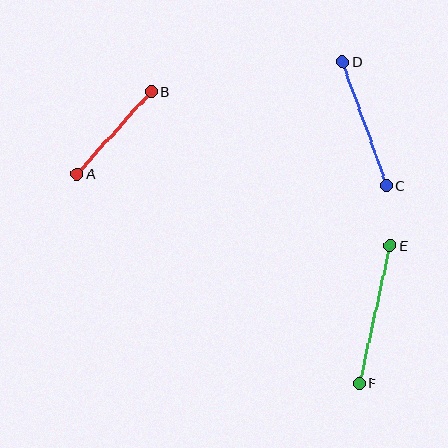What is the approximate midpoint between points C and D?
The midpoint is at approximately (365, 124) pixels.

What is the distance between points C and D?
The distance is approximately 131 pixels.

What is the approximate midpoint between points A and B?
The midpoint is at approximately (114, 133) pixels.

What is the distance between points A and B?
The distance is approximately 111 pixels.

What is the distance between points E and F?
The distance is approximately 141 pixels.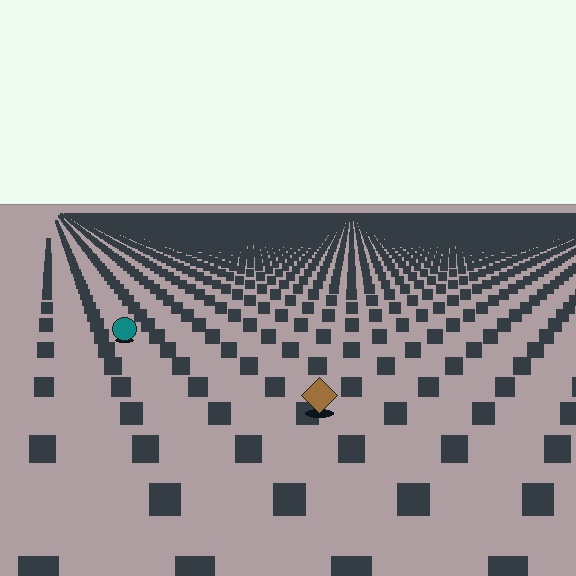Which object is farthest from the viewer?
The teal circle is farthest from the viewer. It appears smaller and the ground texture around it is denser.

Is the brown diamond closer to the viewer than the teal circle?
Yes. The brown diamond is closer — you can tell from the texture gradient: the ground texture is coarser near it.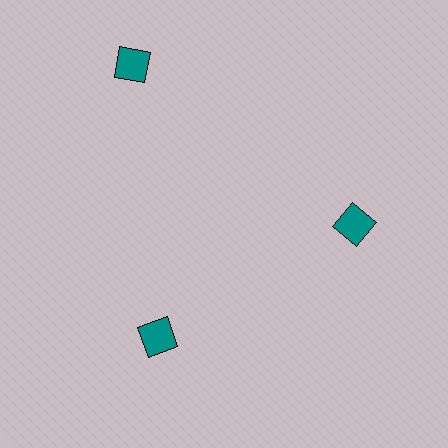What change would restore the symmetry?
The symmetry would be restored by moving it inward, back onto the ring so that all 3 diamonds sit at equal angles and equal distance from the center.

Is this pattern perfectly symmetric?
No. The 3 teal diamonds are arranged in a ring, but one element near the 11 o'clock position is pushed outward from the center, breaking the 3-fold rotational symmetry.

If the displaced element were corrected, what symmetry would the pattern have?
It would have 3-fold rotational symmetry — the pattern would map onto itself every 120 degrees.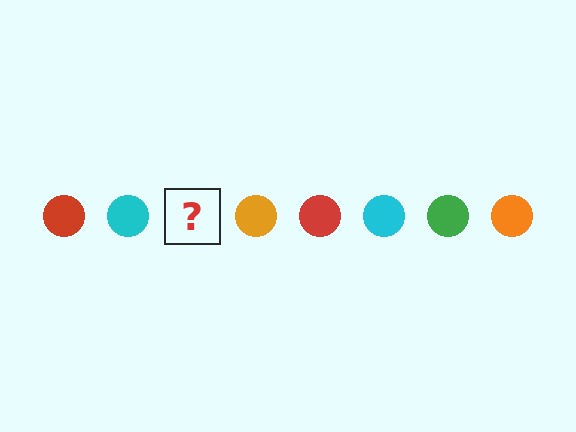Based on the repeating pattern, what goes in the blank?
The blank should be a green circle.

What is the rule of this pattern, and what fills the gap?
The rule is that the pattern cycles through red, cyan, green, orange circles. The gap should be filled with a green circle.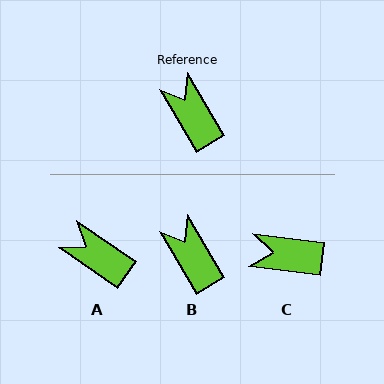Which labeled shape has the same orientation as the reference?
B.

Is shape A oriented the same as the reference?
No, it is off by about 25 degrees.